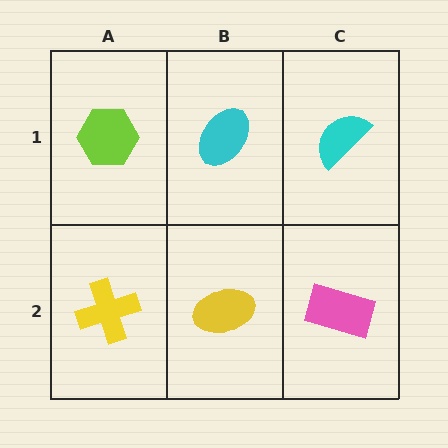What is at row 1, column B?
A cyan ellipse.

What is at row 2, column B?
A yellow ellipse.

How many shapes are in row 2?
3 shapes.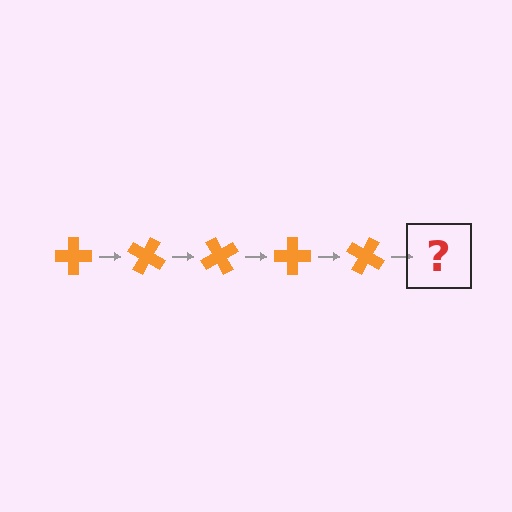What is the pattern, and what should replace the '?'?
The pattern is that the cross rotates 30 degrees each step. The '?' should be an orange cross rotated 150 degrees.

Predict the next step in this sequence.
The next step is an orange cross rotated 150 degrees.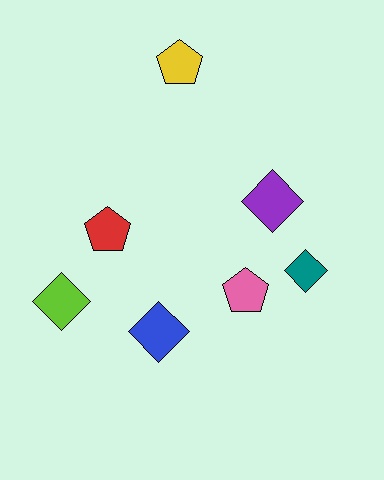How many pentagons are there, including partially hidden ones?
There are 3 pentagons.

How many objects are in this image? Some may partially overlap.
There are 7 objects.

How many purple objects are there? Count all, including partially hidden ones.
There is 1 purple object.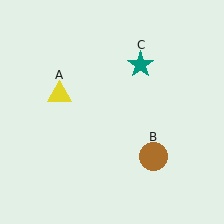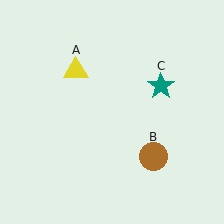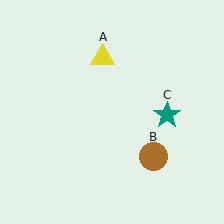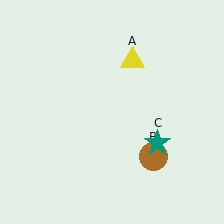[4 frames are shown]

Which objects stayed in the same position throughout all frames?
Brown circle (object B) remained stationary.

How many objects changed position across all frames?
2 objects changed position: yellow triangle (object A), teal star (object C).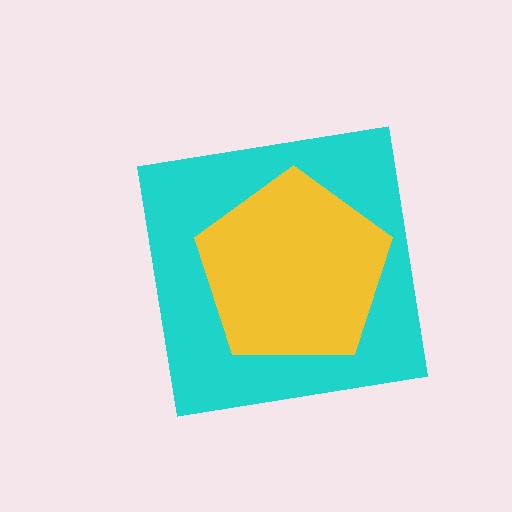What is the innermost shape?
The yellow pentagon.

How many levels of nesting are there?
2.